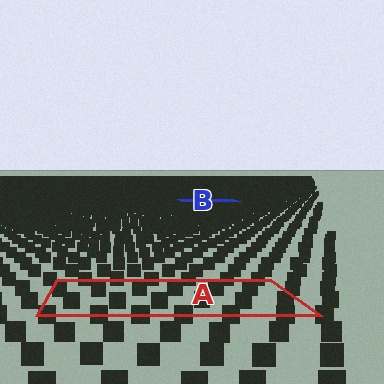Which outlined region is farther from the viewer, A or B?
Region B is farther from the viewer — the texture elements inside it appear smaller and more densely packed.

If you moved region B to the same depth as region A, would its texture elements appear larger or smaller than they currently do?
They would appear larger. At a closer depth, the same texture elements are projected at a bigger on-screen size.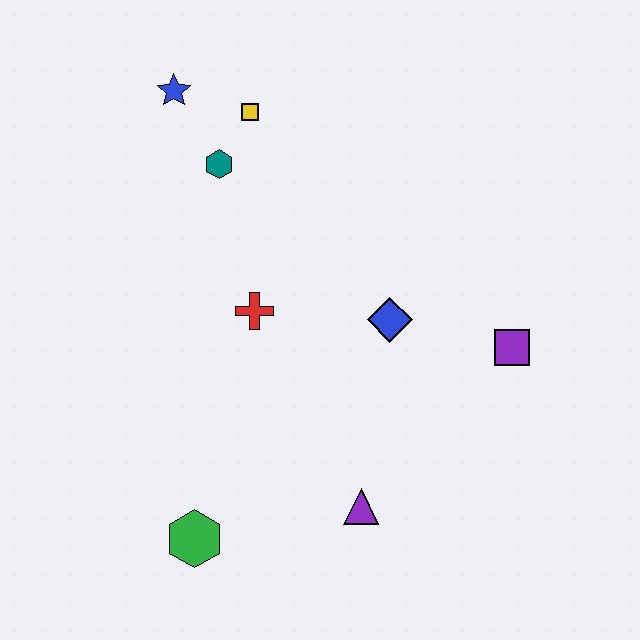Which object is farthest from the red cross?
The purple square is farthest from the red cross.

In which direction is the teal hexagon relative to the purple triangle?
The teal hexagon is above the purple triangle.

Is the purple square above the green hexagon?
Yes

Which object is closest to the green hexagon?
The purple triangle is closest to the green hexagon.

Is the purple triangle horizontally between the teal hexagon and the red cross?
No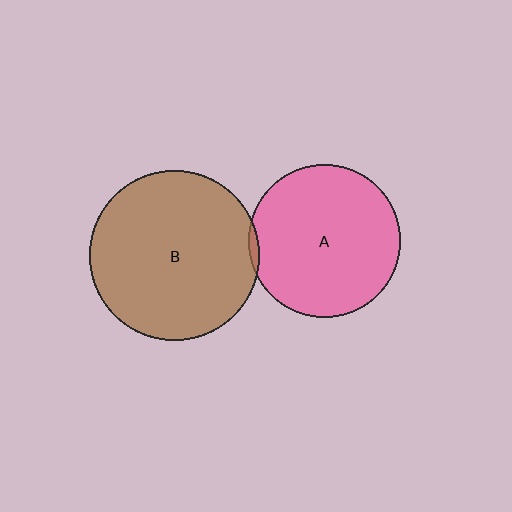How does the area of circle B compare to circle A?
Approximately 1.2 times.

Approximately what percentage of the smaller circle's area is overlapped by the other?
Approximately 5%.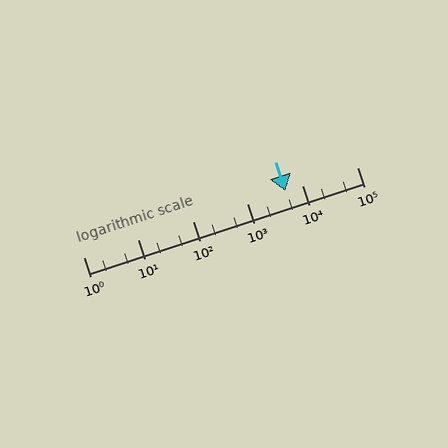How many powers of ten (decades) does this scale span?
The scale spans 5 decades, from 1 to 100000.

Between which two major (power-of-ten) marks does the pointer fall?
The pointer is between 1000 and 10000.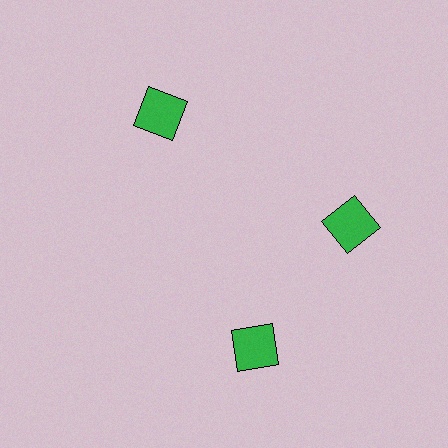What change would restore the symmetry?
The symmetry would be restored by rotating it back into even spacing with its neighbors so that all 3 squares sit at equal angles and equal distance from the center.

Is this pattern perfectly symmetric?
No. The 3 green squares are arranged in a ring, but one element near the 7 o'clock position is rotated out of alignment along the ring, breaking the 3-fold rotational symmetry.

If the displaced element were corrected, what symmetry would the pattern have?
It would have 3-fold rotational symmetry — the pattern would map onto itself every 120 degrees.